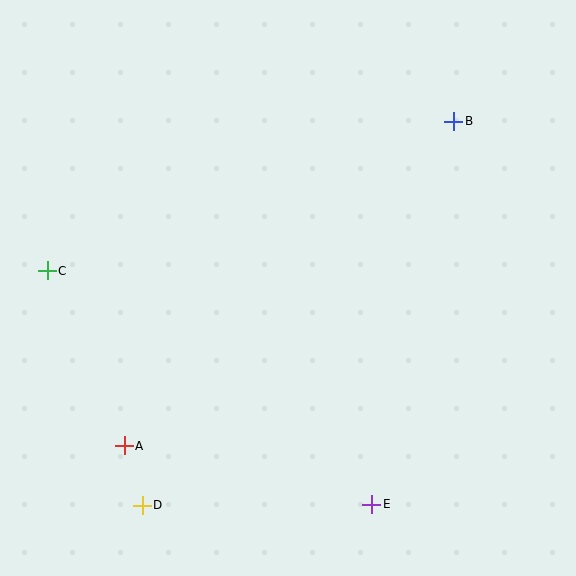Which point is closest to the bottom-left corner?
Point D is closest to the bottom-left corner.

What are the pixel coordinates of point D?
Point D is at (142, 505).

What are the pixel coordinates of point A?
Point A is at (124, 446).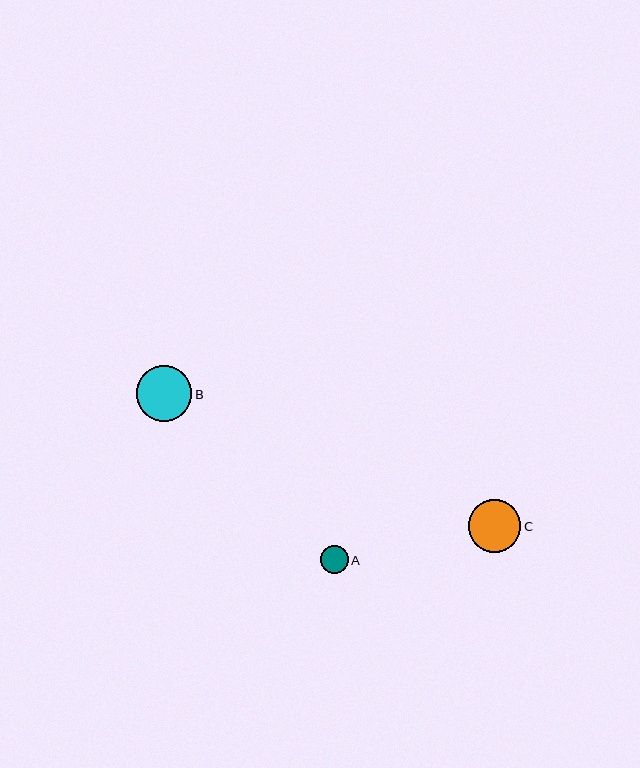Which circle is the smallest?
Circle A is the smallest with a size of approximately 28 pixels.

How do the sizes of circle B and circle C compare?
Circle B and circle C are approximately the same size.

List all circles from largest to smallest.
From largest to smallest: B, C, A.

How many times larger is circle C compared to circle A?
Circle C is approximately 1.9 times the size of circle A.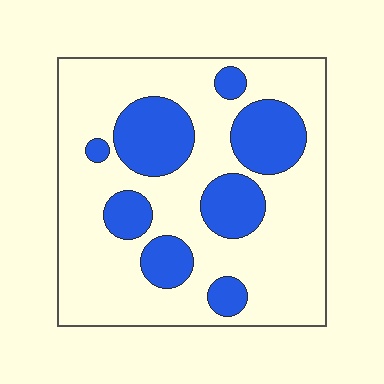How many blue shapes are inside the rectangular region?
8.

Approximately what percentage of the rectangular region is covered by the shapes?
Approximately 30%.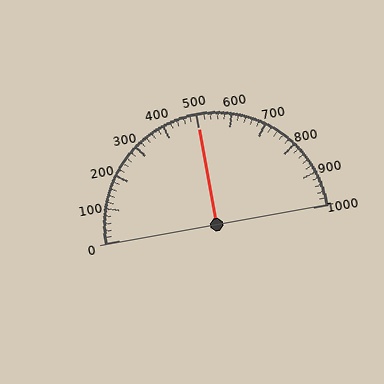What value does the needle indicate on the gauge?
The needle indicates approximately 500.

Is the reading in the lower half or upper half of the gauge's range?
The reading is in the upper half of the range (0 to 1000).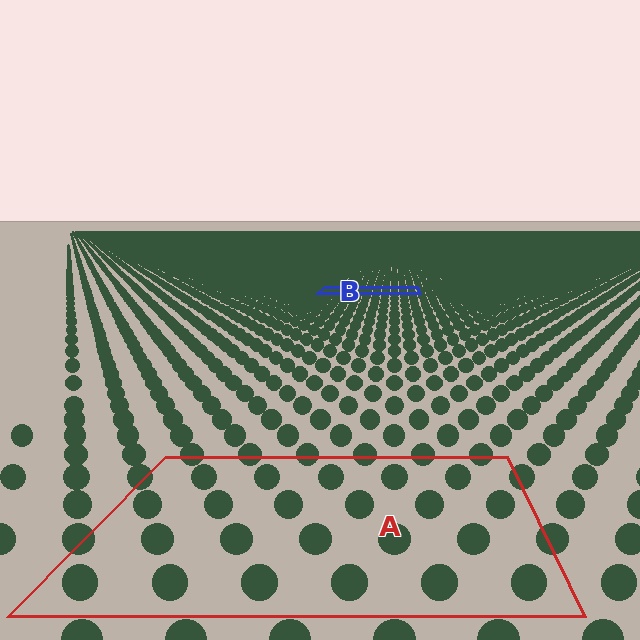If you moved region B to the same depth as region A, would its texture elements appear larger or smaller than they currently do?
They would appear larger. At a closer depth, the same texture elements are projected at a bigger on-screen size.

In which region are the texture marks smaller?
The texture marks are smaller in region B, because it is farther away.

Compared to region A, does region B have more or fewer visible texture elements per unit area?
Region B has more texture elements per unit area — they are packed more densely because it is farther away.